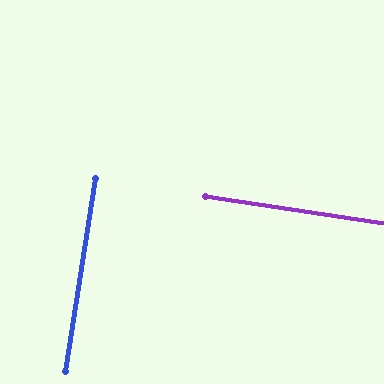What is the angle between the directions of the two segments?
Approximately 90 degrees.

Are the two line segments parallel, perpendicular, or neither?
Perpendicular — they meet at approximately 90°.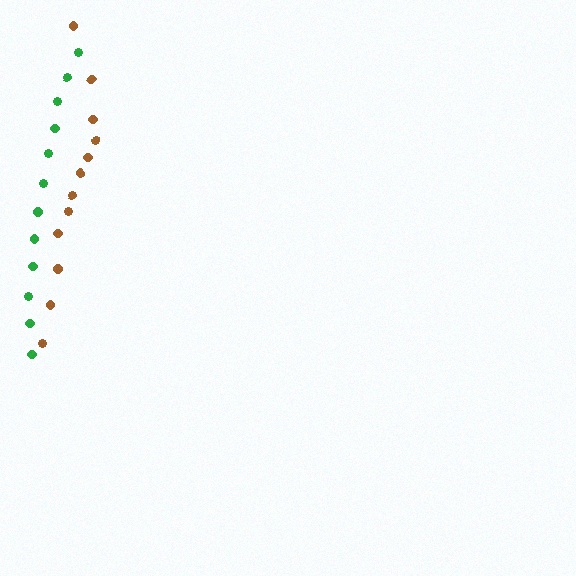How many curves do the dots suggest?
There are 2 distinct paths.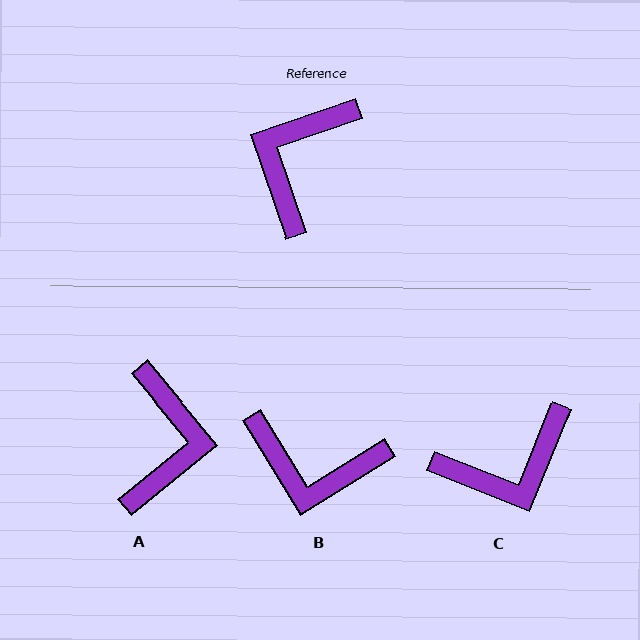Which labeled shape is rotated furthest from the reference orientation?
A, about 160 degrees away.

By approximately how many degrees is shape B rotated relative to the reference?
Approximately 103 degrees counter-clockwise.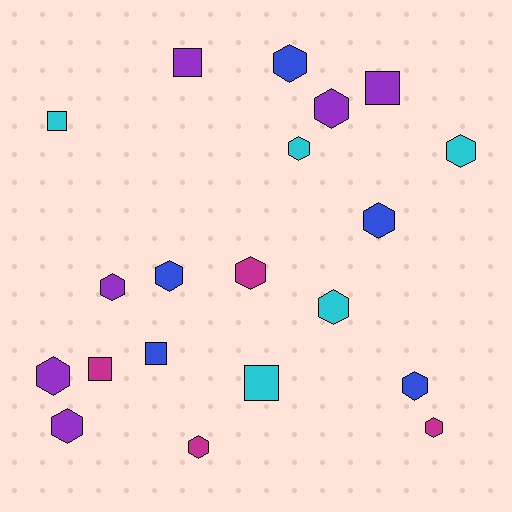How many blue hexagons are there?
There are 4 blue hexagons.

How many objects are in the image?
There are 20 objects.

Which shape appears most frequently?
Hexagon, with 14 objects.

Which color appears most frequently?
Purple, with 6 objects.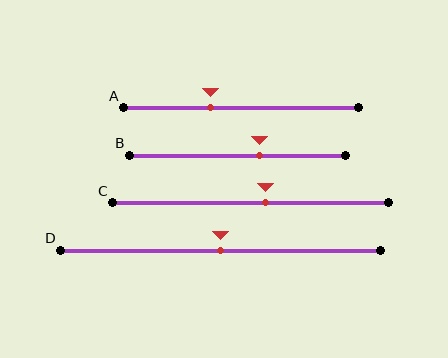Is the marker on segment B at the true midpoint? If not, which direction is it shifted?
No, the marker on segment B is shifted to the right by about 10% of the segment length.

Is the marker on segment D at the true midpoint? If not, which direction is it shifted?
Yes, the marker on segment D is at the true midpoint.